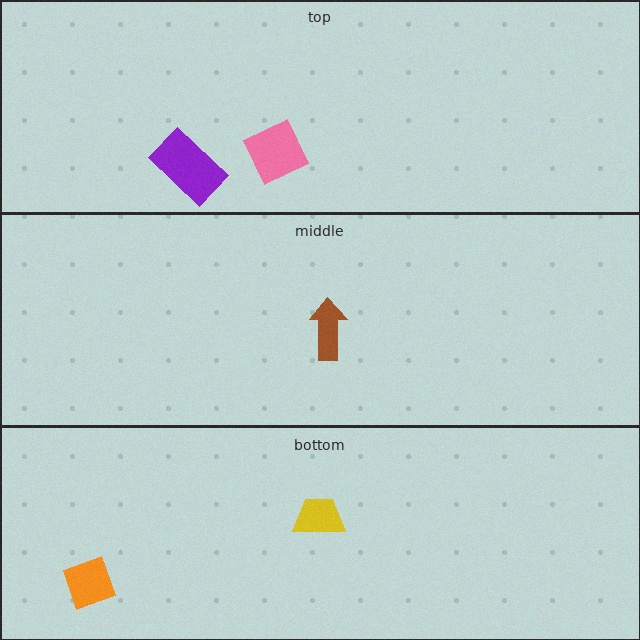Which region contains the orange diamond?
The bottom region.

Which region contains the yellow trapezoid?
The bottom region.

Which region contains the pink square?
The top region.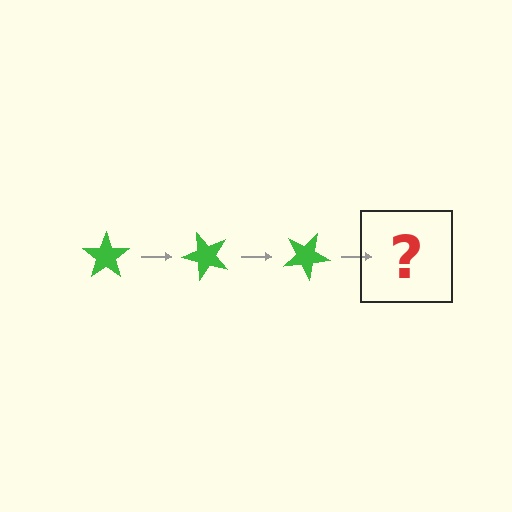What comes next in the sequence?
The next element should be a green star rotated 150 degrees.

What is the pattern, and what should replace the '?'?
The pattern is that the star rotates 50 degrees each step. The '?' should be a green star rotated 150 degrees.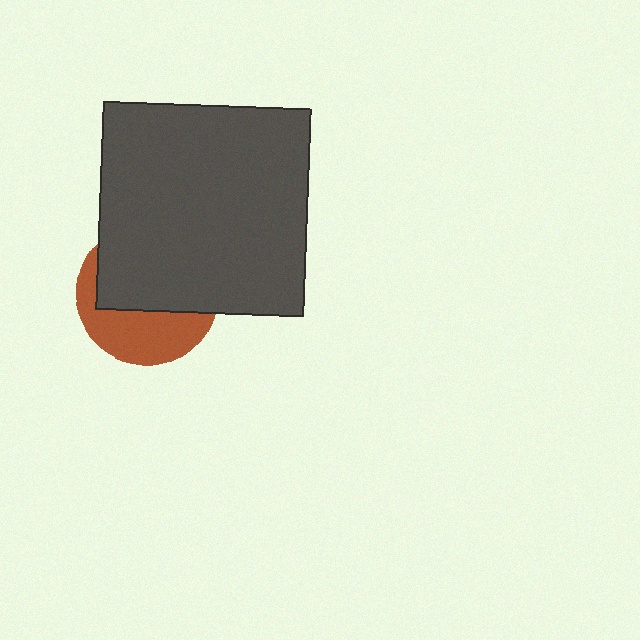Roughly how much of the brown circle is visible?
A small part of it is visible (roughly 41%).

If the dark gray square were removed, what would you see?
You would see the complete brown circle.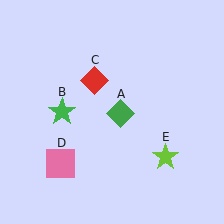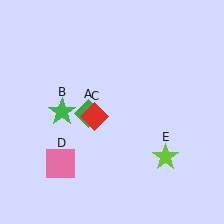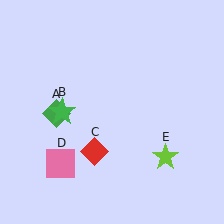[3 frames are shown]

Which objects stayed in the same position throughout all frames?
Green star (object B) and pink square (object D) and lime star (object E) remained stationary.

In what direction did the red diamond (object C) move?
The red diamond (object C) moved down.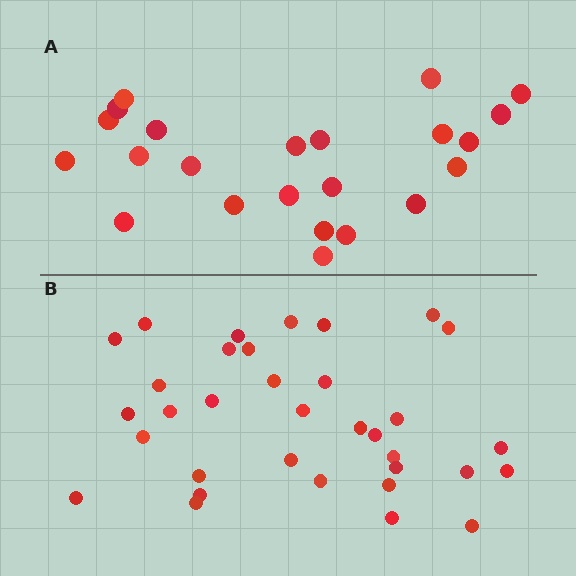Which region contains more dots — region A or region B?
Region B (the bottom region) has more dots.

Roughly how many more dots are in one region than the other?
Region B has roughly 12 or so more dots than region A.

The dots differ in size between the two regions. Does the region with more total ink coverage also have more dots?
No. Region A has more total ink coverage because its dots are larger, but region B actually contains more individual dots. Total area can be misleading — the number of items is what matters here.